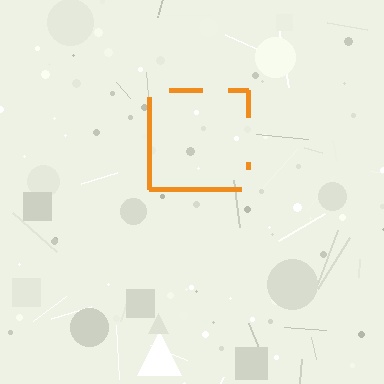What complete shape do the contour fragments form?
The contour fragments form a square.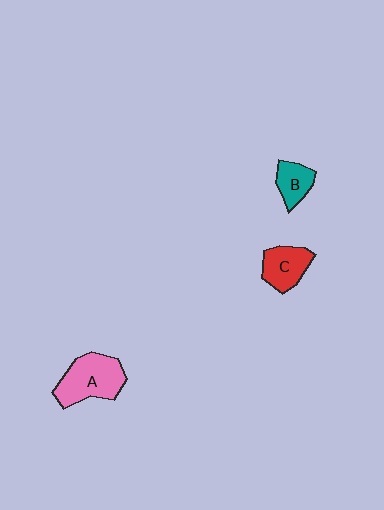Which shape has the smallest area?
Shape B (teal).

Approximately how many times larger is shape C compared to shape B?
Approximately 1.3 times.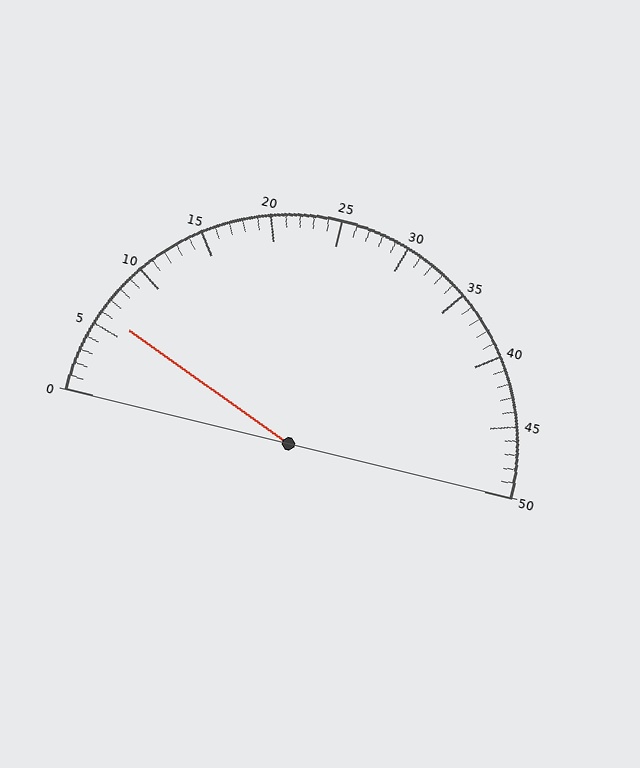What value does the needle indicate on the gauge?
The needle indicates approximately 6.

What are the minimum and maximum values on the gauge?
The gauge ranges from 0 to 50.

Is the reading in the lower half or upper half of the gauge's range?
The reading is in the lower half of the range (0 to 50).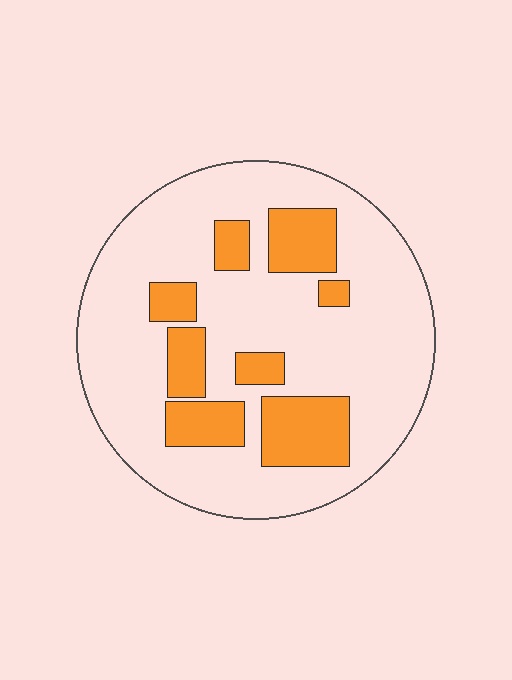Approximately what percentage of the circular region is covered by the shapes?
Approximately 25%.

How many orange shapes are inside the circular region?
8.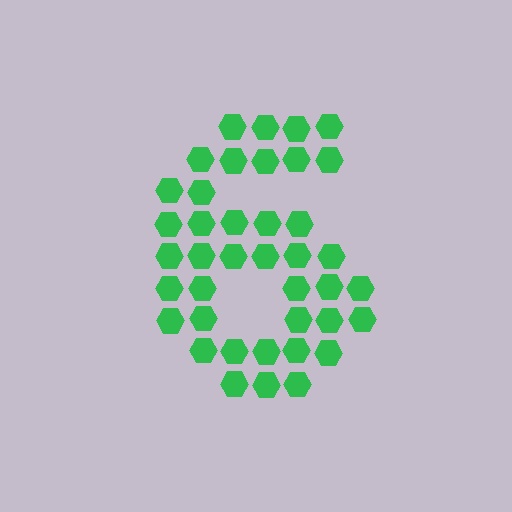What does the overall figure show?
The overall figure shows the digit 6.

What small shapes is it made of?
It is made of small hexagons.